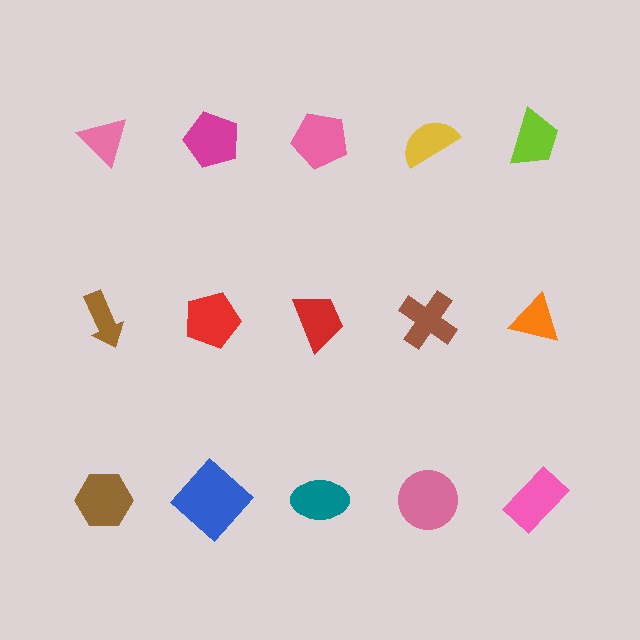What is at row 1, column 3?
A pink pentagon.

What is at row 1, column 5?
A lime trapezoid.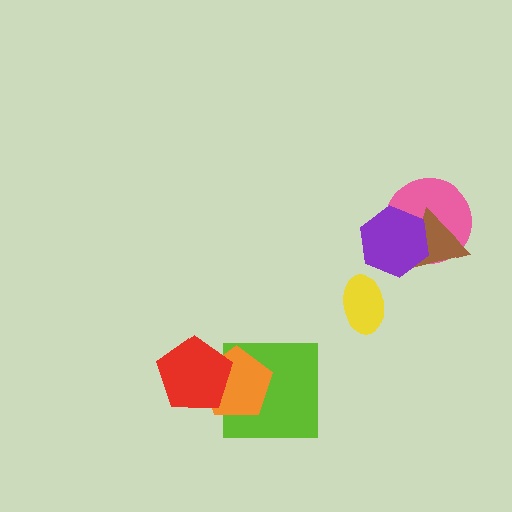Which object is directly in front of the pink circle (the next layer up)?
The brown triangle is directly in front of the pink circle.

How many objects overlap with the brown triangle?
2 objects overlap with the brown triangle.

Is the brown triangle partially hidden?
Yes, it is partially covered by another shape.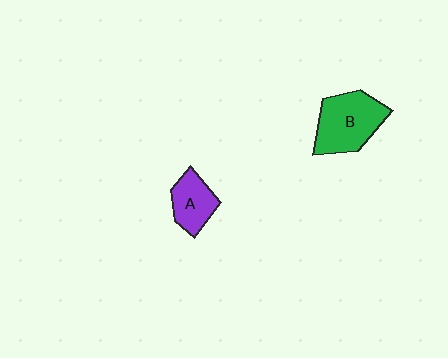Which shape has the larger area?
Shape B (green).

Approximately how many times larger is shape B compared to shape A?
Approximately 1.7 times.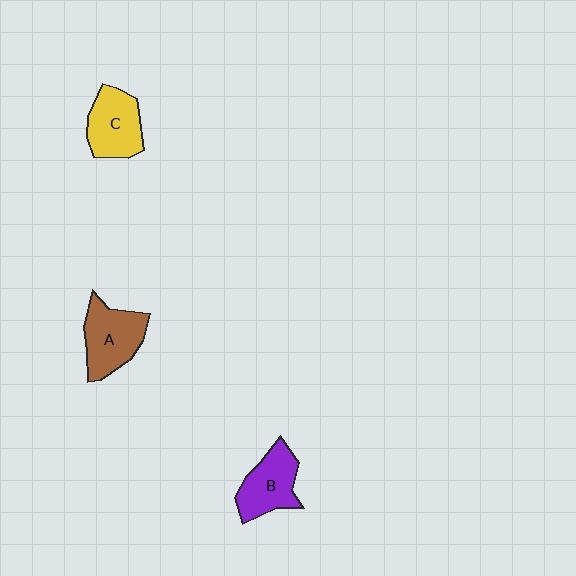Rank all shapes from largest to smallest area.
From largest to smallest: A (brown), C (yellow), B (purple).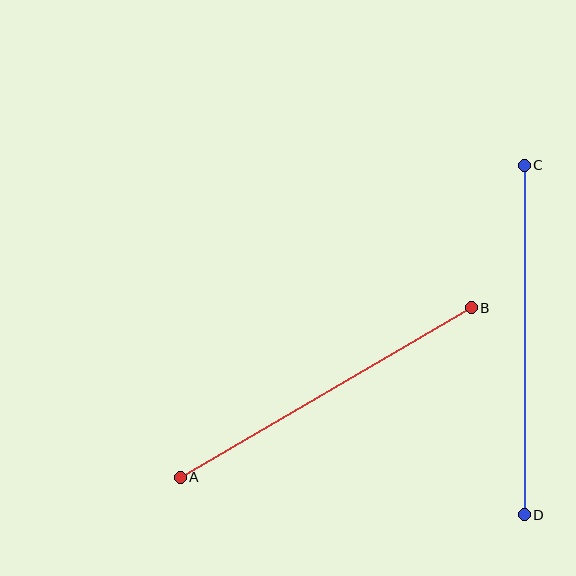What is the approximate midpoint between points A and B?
The midpoint is at approximately (326, 392) pixels.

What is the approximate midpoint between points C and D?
The midpoint is at approximately (524, 340) pixels.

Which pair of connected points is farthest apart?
Points C and D are farthest apart.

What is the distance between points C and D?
The distance is approximately 349 pixels.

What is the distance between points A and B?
The distance is approximately 337 pixels.